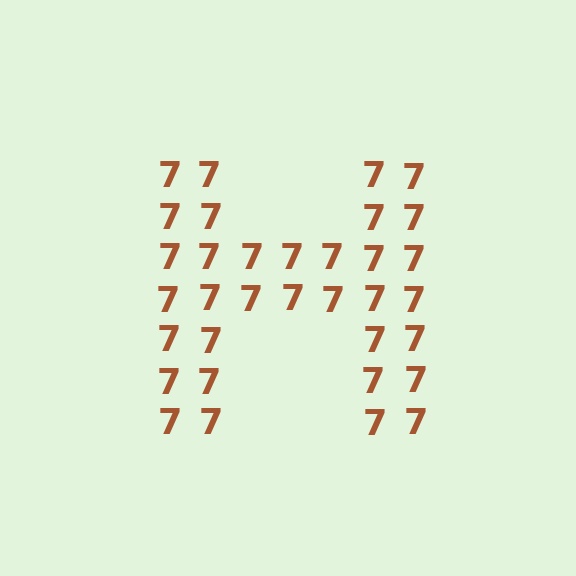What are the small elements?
The small elements are digit 7's.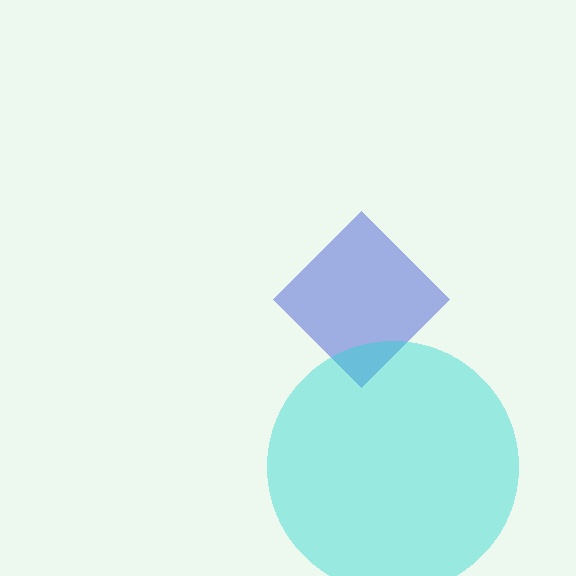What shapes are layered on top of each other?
The layered shapes are: a blue diamond, a cyan circle.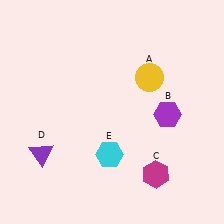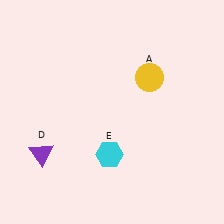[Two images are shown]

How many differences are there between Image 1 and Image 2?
There are 2 differences between the two images.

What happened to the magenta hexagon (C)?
The magenta hexagon (C) was removed in Image 2. It was in the bottom-right area of Image 1.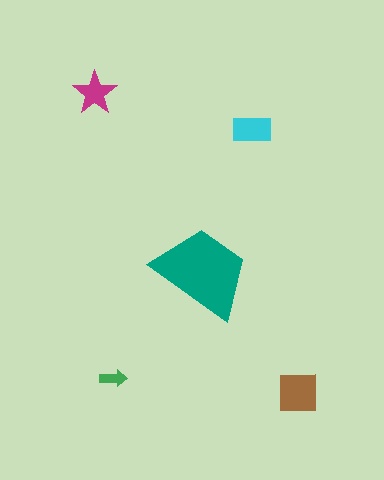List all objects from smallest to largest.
The green arrow, the magenta star, the cyan rectangle, the brown square, the teal trapezoid.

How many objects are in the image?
There are 5 objects in the image.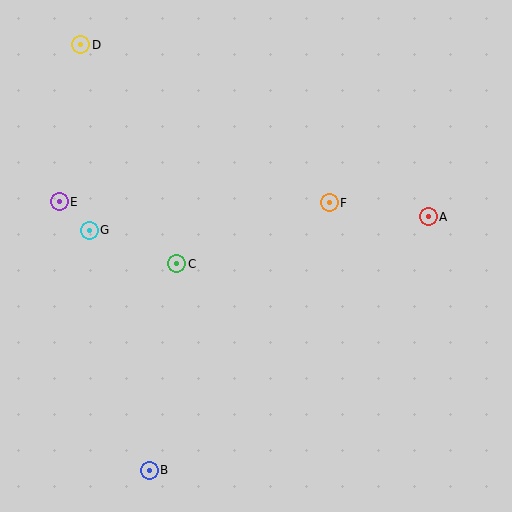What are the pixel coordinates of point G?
Point G is at (89, 230).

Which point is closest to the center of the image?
Point C at (177, 264) is closest to the center.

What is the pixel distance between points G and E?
The distance between G and E is 42 pixels.